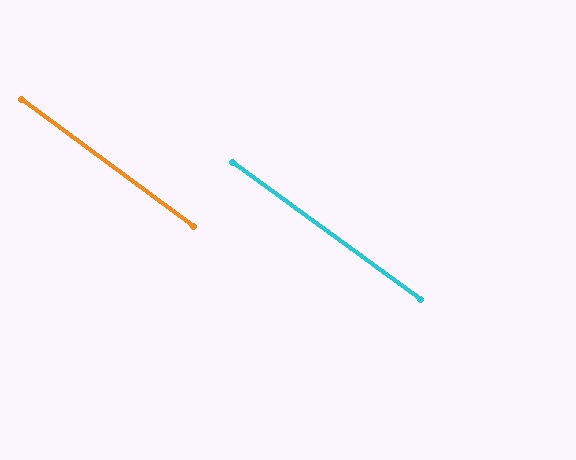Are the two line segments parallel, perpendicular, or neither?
Parallel — their directions differ by only 0.7°.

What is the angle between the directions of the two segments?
Approximately 1 degree.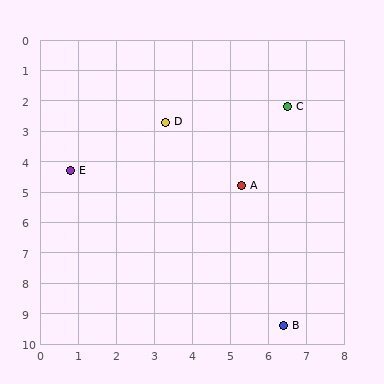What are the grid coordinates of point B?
Point B is at approximately (6.4, 9.4).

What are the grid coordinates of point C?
Point C is at approximately (6.5, 2.2).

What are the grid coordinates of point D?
Point D is at approximately (3.3, 2.7).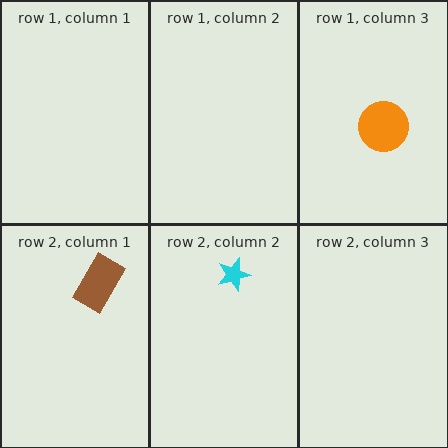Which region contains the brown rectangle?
The row 2, column 1 region.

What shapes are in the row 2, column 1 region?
The brown rectangle.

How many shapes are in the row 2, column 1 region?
1.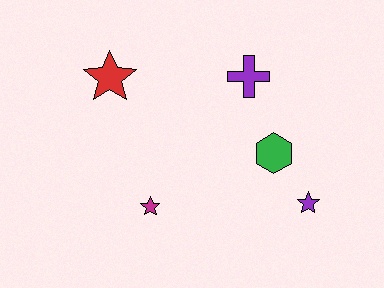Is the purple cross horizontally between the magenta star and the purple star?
Yes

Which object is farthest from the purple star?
The red star is farthest from the purple star.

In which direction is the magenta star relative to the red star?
The magenta star is below the red star.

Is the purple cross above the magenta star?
Yes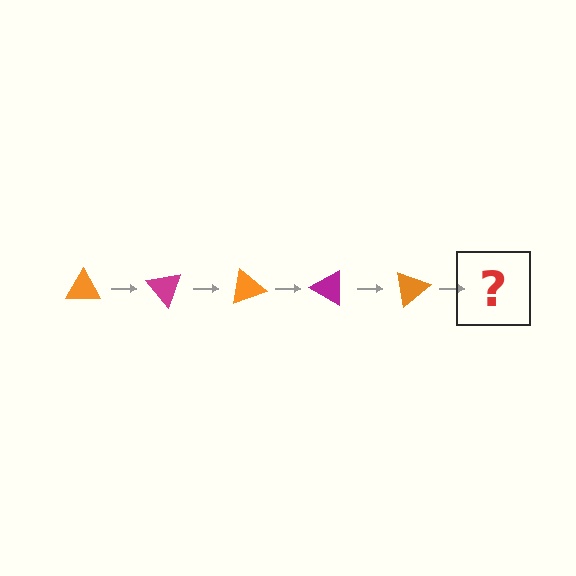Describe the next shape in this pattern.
It should be a magenta triangle, rotated 250 degrees from the start.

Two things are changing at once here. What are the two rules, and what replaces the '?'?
The two rules are that it rotates 50 degrees each step and the color cycles through orange and magenta. The '?' should be a magenta triangle, rotated 250 degrees from the start.